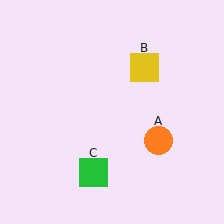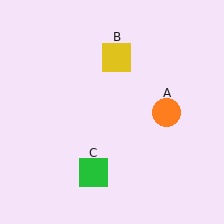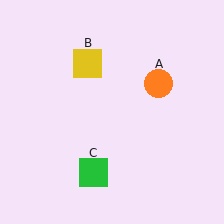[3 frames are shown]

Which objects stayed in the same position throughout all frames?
Green square (object C) remained stationary.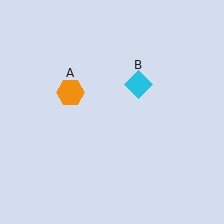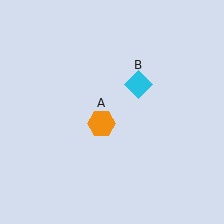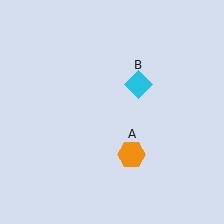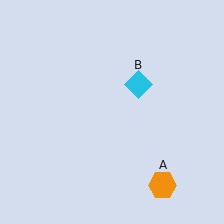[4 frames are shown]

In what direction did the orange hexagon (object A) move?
The orange hexagon (object A) moved down and to the right.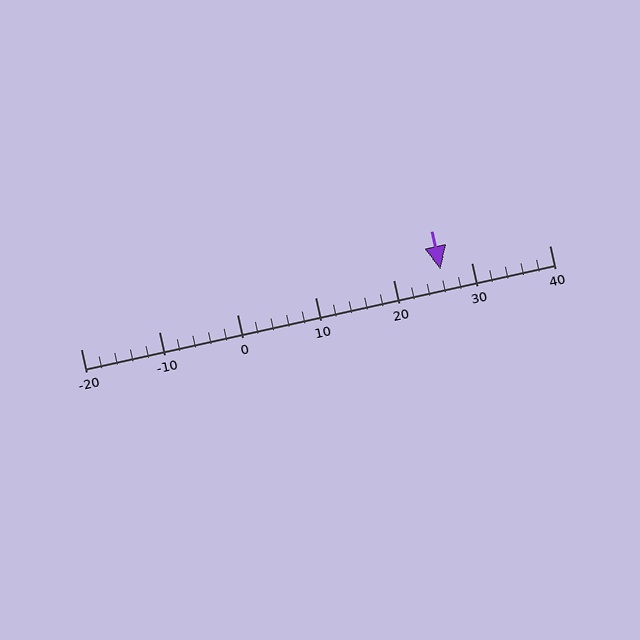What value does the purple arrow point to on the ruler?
The purple arrow points to approximately 26.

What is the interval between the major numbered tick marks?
The major tick marks are spaced 10 units apart.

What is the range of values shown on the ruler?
The ruler shows values from -20 to 40.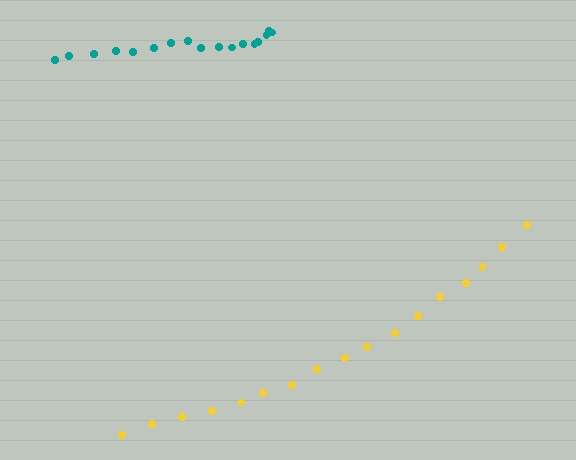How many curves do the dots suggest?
There are 2 distinct paths.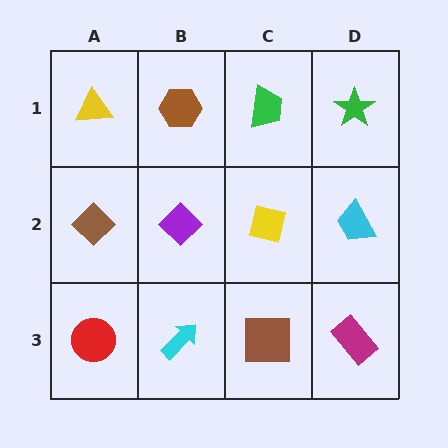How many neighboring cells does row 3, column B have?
3.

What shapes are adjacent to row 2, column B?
A brown hexagon (row 1, column B), a cyan arrow (row 3, column B), a brown diamond (row 2, column A), a yellow square (row 2, column C).